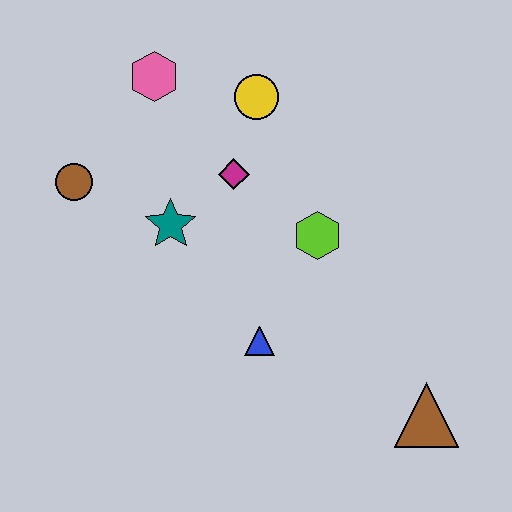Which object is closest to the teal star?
The magenta diamond is closest to the teal star.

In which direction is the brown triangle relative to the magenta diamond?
The brown triangle is below the magenta diamond.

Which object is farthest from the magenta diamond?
The brown triangle is farthest from the magenta diamond.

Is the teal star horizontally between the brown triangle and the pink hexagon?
Yes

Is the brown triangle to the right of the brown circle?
Yes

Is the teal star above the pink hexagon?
No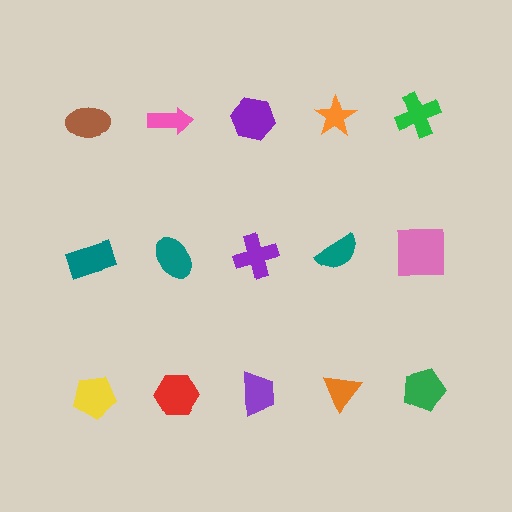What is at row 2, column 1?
A teal rectangle.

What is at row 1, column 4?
An orange star.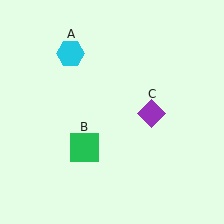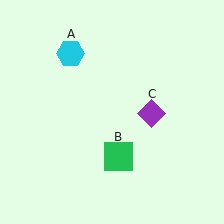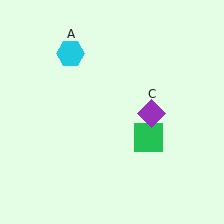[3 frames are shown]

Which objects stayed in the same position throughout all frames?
Cyan hexagon (object A) and purple diamond (object C) remained stationary.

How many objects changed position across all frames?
1 object changed position: green square (object B).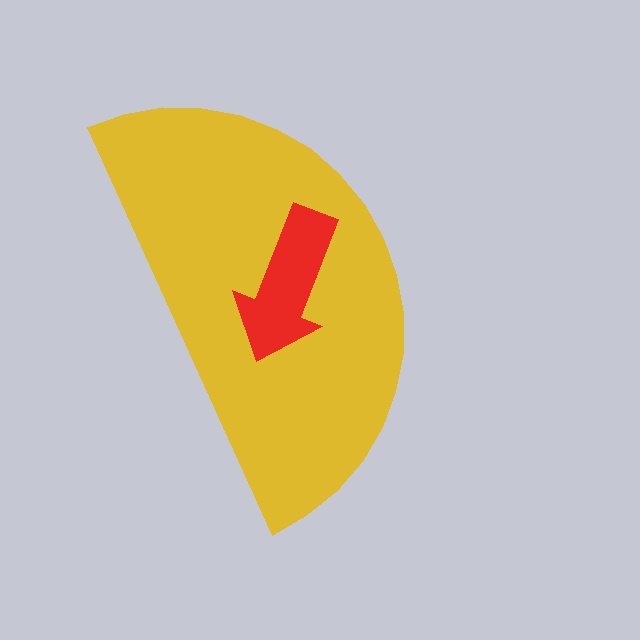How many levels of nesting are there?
2.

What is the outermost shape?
The yellow semicircle.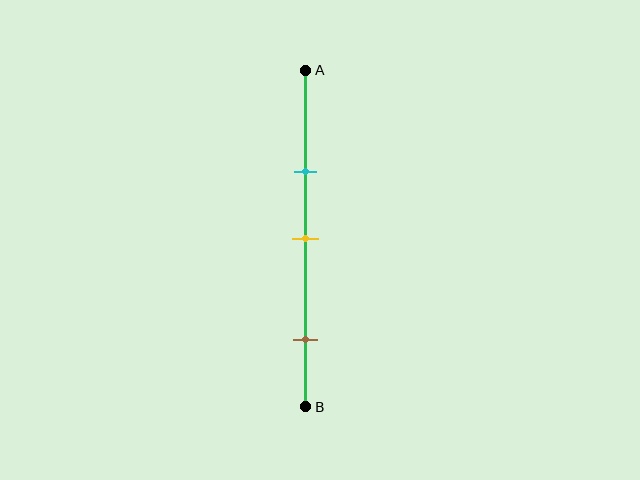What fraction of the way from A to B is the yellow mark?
The yellow mark is approximately 50% (0.5) of the way from A to B.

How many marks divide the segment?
There are 3 marks dividing the segment.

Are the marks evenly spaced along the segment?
No, the marks are not evenly spaced.